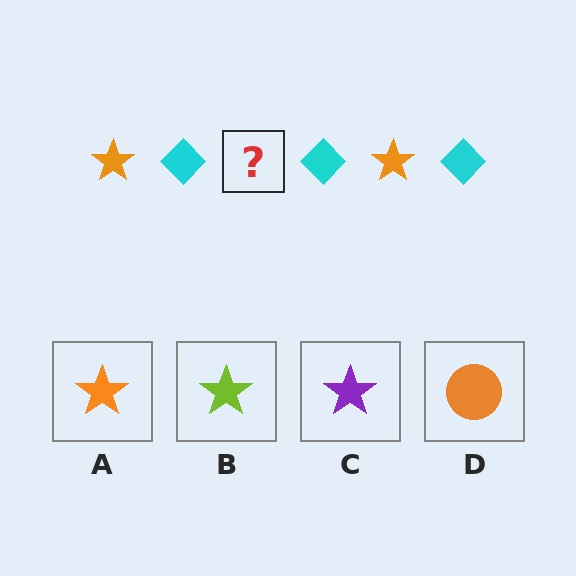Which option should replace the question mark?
Option A.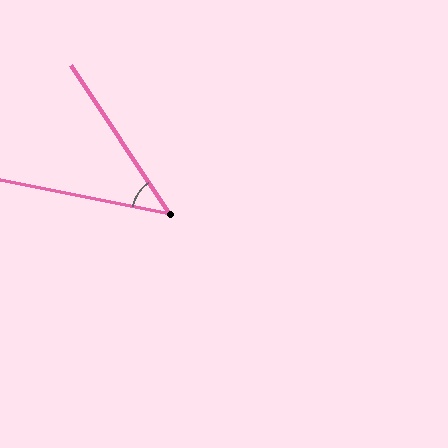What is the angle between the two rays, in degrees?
Approximately 45 degrees.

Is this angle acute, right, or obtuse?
It is acute.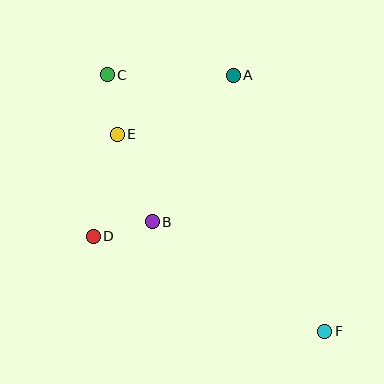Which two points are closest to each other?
Points C and E are closest to each other.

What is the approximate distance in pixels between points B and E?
The distance between B and E is approximately 94 pixels.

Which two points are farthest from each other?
Points C and F are farthest from each other.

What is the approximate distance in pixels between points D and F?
The distance between D and F is approximately 250 pixels.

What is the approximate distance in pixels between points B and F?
The distance between B and F is approximately 204 pixels.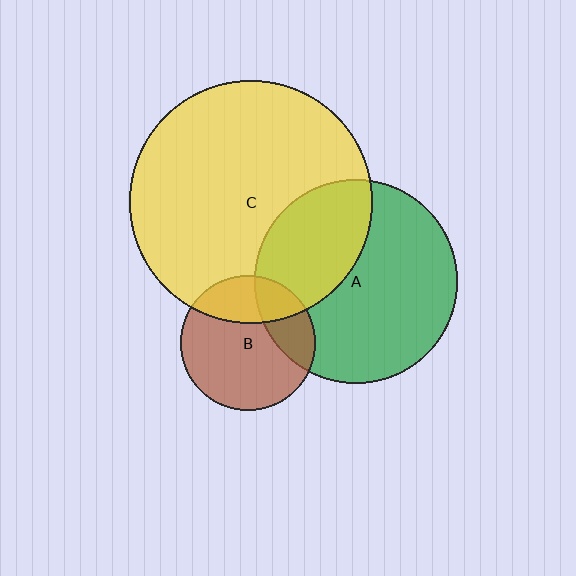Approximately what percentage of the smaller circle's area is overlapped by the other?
Approximately 25%.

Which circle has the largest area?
Circle C (yellow).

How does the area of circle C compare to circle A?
Approximately 1.4 times.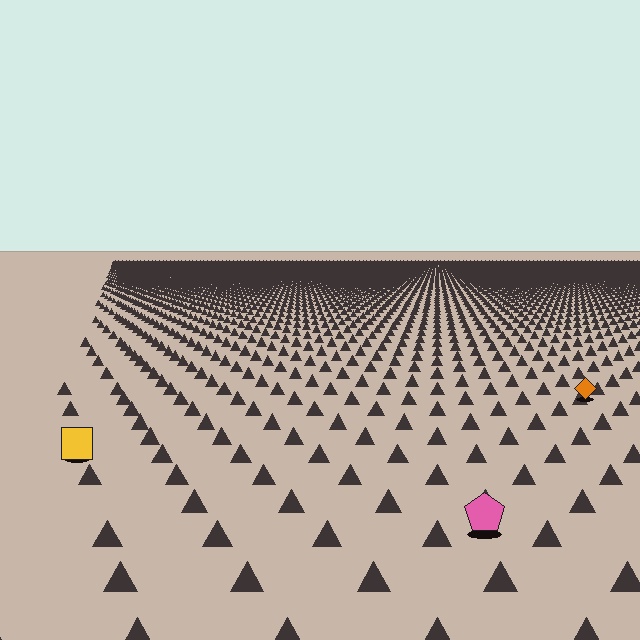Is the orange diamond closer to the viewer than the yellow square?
No. The yellow square is closer — you can tell from the texture gradient: the ground texture is coarser near it.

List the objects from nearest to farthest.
From nearest to farthest: the pink pentagon, the yellow square, the orange diamond.